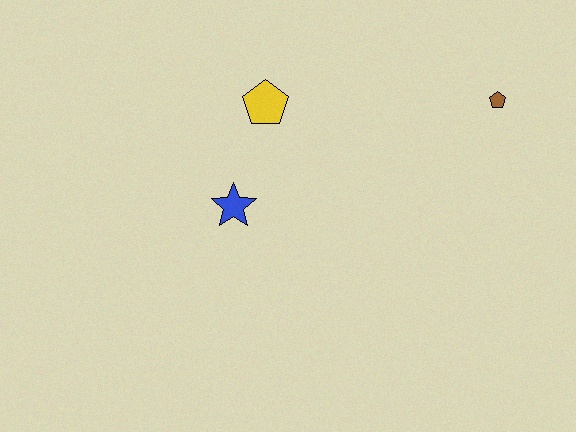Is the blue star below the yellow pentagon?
Yes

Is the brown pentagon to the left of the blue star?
No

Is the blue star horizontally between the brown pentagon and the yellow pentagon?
No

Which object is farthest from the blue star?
The brown pentagon is farthest from the blue star.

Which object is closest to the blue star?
The yellow pentagon is closest to the blue star.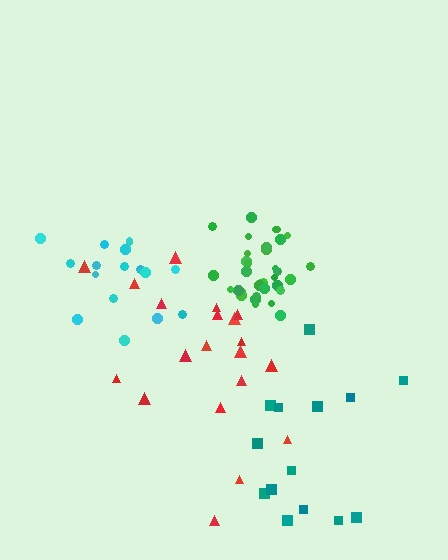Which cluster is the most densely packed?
Green.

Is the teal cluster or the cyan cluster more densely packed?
Cyan.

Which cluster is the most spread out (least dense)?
Teal.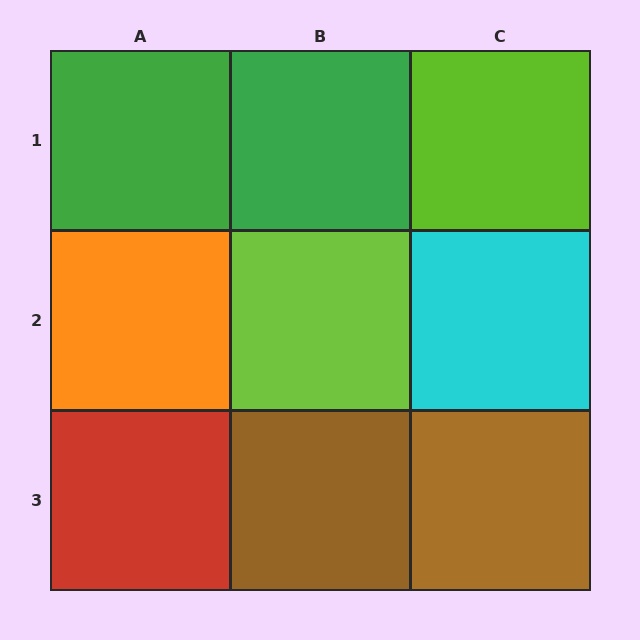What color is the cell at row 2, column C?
Cyan.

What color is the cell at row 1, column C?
Lime.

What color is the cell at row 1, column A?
Green.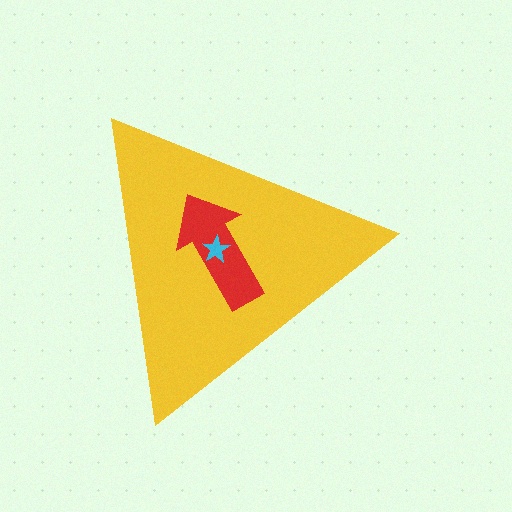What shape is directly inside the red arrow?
The cyan star.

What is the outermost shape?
The yellow triangle.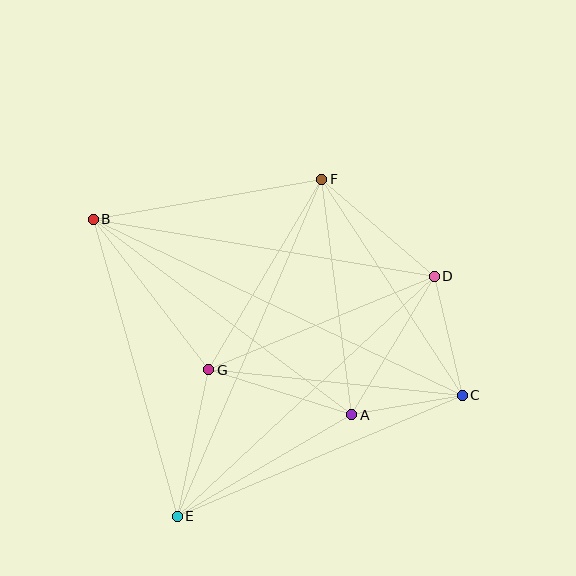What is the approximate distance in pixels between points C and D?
The distance between C and D is approximately 122 pixels.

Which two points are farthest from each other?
Points B and C are farthest from each other.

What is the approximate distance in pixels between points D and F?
The distance between D and F is approximately 149 pixels.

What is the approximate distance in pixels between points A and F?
The distance between A and F is approximately 237 pixels.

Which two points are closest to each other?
Points A and C are closest to each other.